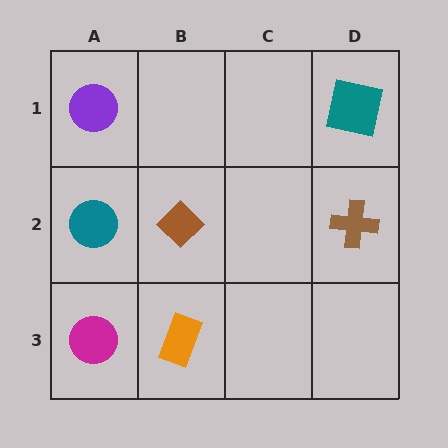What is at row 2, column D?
A brown cross.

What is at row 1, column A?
A purple circle.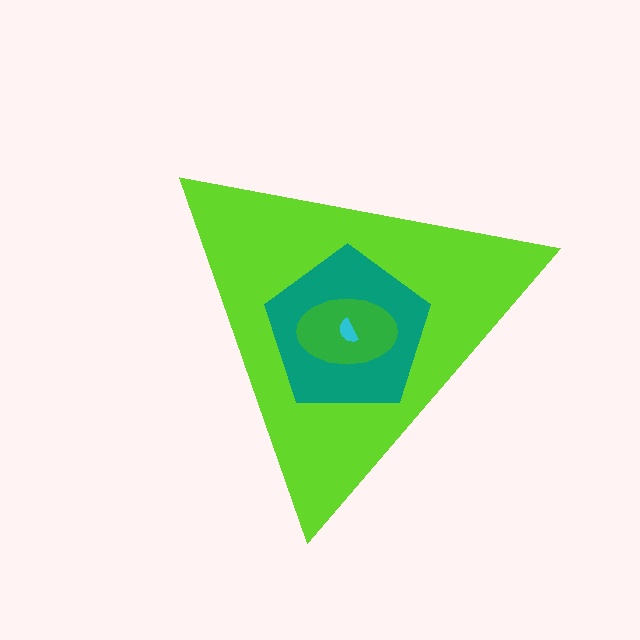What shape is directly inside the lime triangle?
The teal pentagon.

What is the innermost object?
The cyan semicircle.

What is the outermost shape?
The lime triangle.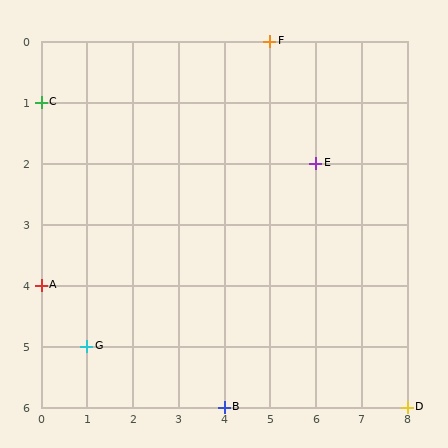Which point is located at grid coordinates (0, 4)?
Point A is at (0, 4).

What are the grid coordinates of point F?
Point F is at grid coordinates (5, 0).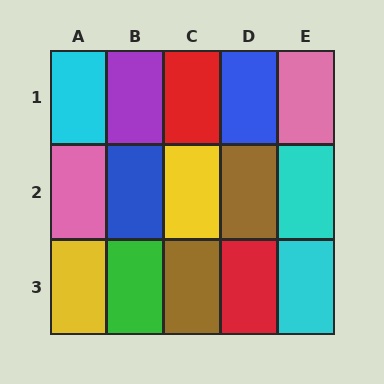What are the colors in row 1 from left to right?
Cyan, purple, red, blue, pink.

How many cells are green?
1 cell is green.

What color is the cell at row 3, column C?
Brown.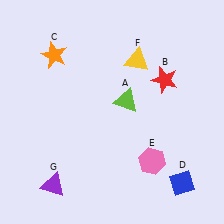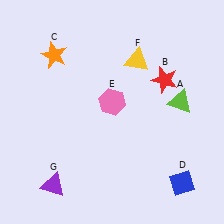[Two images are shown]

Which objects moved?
The objects that moved are: the lime triangle (A), the pink hexagon (E).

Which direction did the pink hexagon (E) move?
The pink hexagon (E) moved up.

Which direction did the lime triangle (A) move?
The lime triangle (A) moved right.